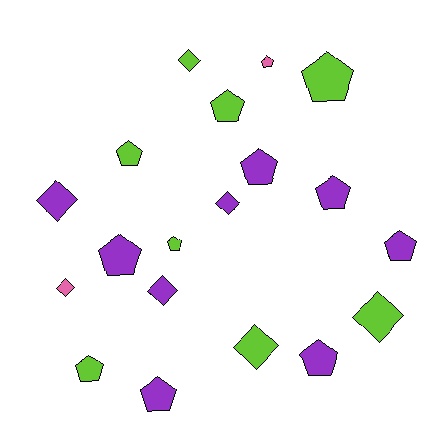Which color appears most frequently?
Purple, with 9 objects.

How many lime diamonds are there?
There are 3 lime diamonds.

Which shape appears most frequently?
Pentagon, with 12 objects.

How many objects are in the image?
There are 19 objects.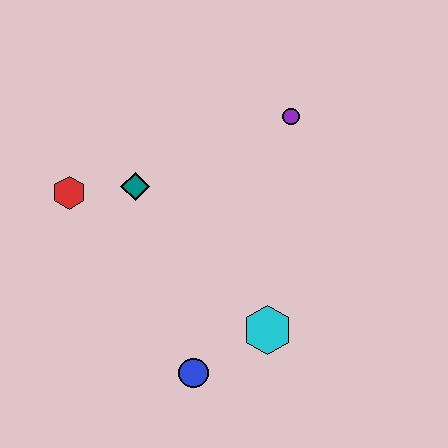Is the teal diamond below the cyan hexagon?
No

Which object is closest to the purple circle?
The teal diamond is closest to the purple circle.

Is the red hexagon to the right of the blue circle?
No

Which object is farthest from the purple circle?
The blue circle is farthest from the purple circle.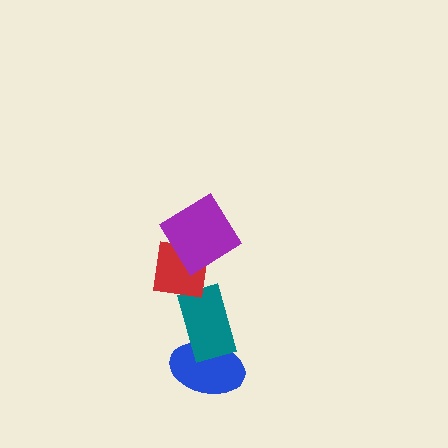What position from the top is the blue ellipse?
The blue ellipse is 4th from the top.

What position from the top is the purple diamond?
The purple diamond is 1st from the top.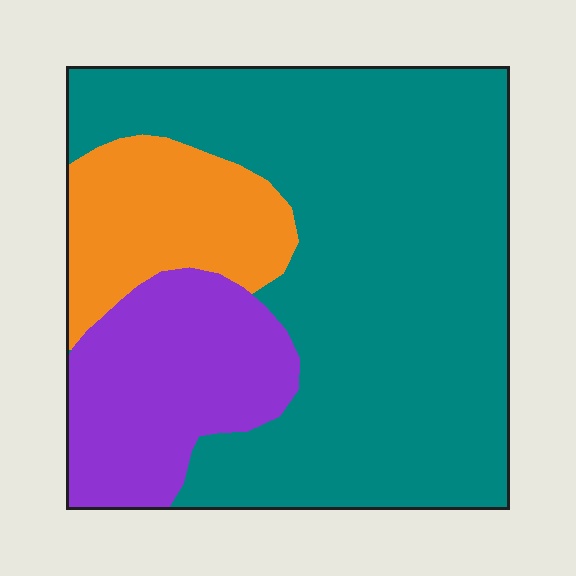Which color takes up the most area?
Teal, at roughly 65%.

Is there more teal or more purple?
Teal.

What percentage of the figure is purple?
Purple takes up between a sixth and a third of the figure.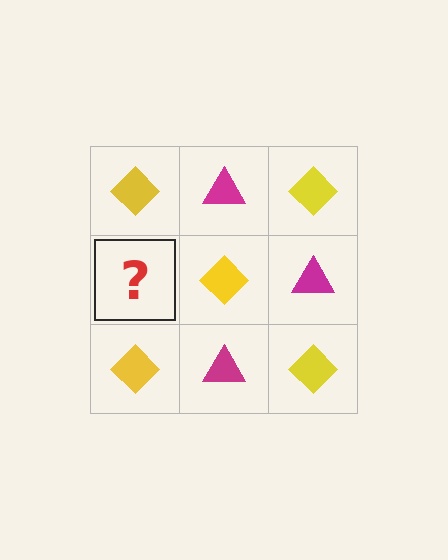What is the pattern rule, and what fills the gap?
The rule is that it alternates yellow diamond and magenta triangle in a checkerboard pattern. The gap should be filled with a magenta triangle.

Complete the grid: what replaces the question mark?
The question mark should be replaced with a magenta triangle.